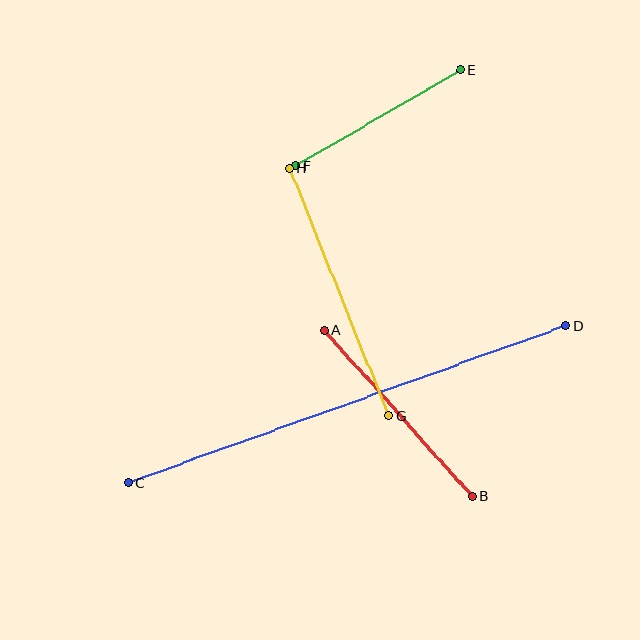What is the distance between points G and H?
The distance is approximately 267 pixels.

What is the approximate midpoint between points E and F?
The midpoint is at approximately (378, 118) pixels.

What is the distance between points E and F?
The distance is approximately 190 pixels.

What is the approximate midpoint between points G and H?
The midpoint is at approximately (339, 292) pixels.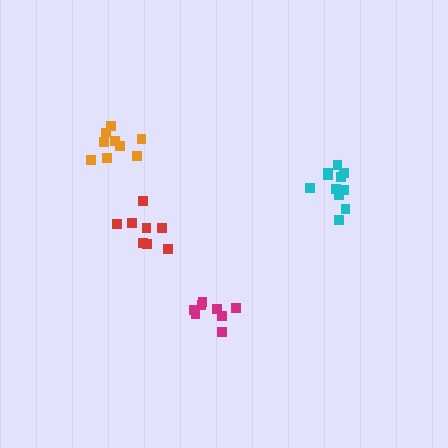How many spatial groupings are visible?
There are 4 spatial groupings.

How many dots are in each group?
Group 1: 8 dots, Group 2: 11 dots, Group 3: 8 dots, Group 4: 9 dots (36 total).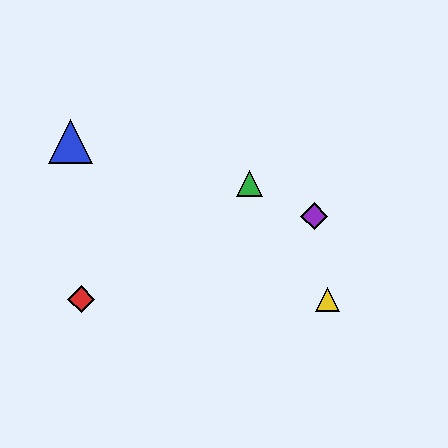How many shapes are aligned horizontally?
2 shapes (the red diamond, the yellow triangle) are aligned horizontally.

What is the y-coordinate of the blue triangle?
The blue triangle is at y≈142.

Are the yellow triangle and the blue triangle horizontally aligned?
No, the yellow triangle is at y≈299 and the blue triangle is at y≈142.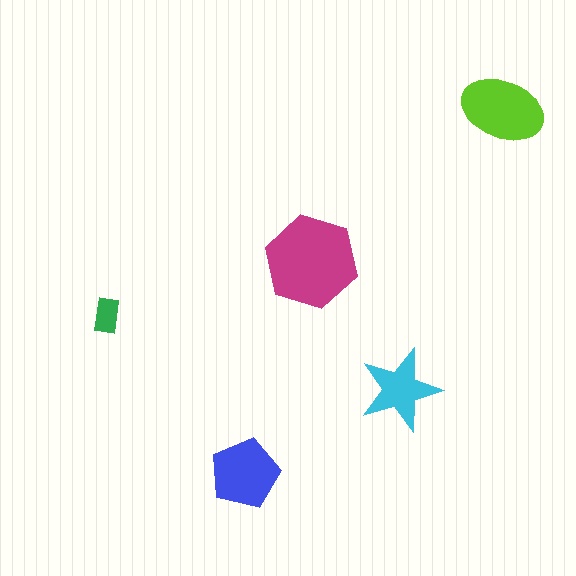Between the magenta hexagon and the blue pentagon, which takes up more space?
The magenta hexagon.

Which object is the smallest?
The green rectangle.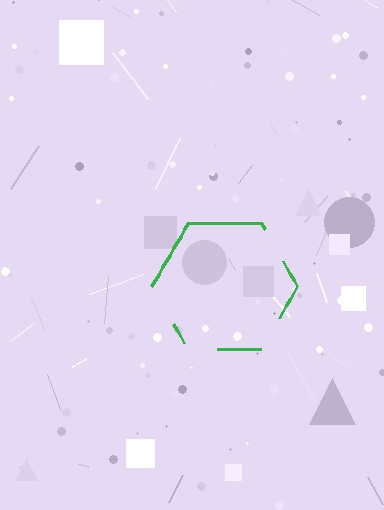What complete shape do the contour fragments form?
The contour fragments form a hexagon.